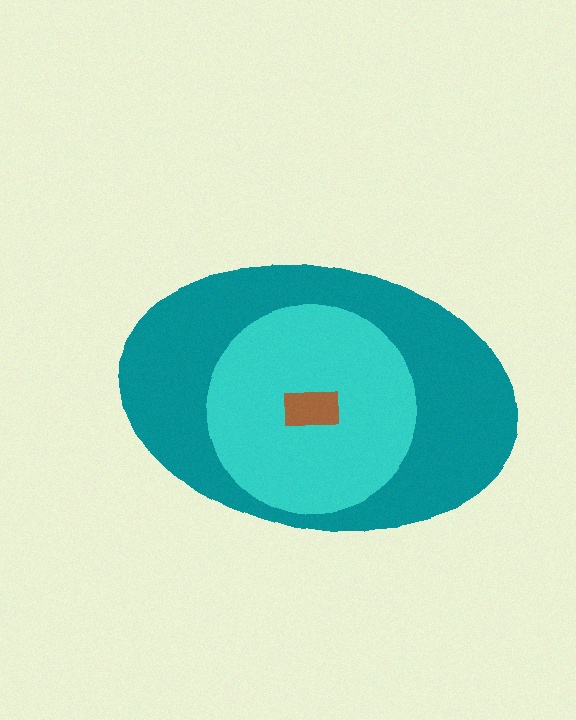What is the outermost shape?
The teal ellipse.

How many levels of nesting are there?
3.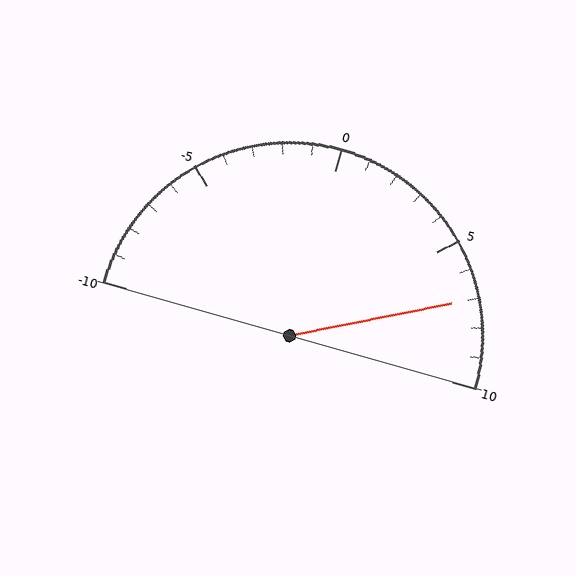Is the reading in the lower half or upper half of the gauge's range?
The reading is in the upper half of the range (-10 to 10).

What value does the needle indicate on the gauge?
The needle indicates approximately 7.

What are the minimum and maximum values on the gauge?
The gauge ranges from -10 to 10.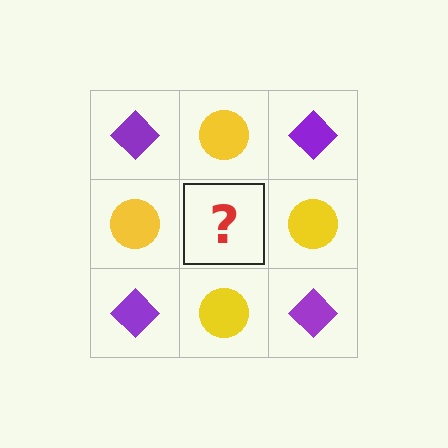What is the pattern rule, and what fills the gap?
The rule is that it alternates purple diamond and yellow circle in a checkerboard pattern. The gap should be filled with a purple diamond.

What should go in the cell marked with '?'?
The missing cell should contain a purple diamond.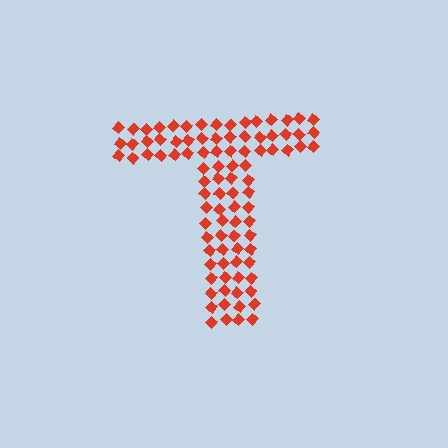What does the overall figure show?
The overall figure shows the letter T.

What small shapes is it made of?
It is made of small diamonds.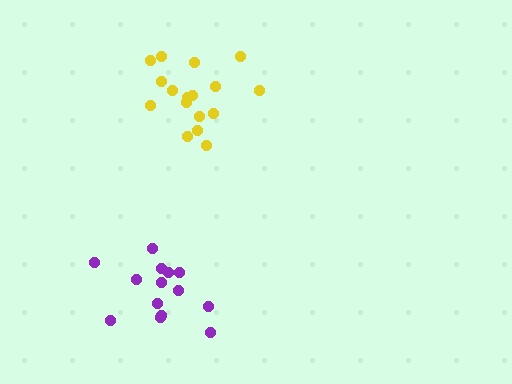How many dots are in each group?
Group 1: 14 dots, Group 2: 17 dots (31 total).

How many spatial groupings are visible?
There are 2 spatial groupings.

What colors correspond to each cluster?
The clusters are colored: purple, yellow.